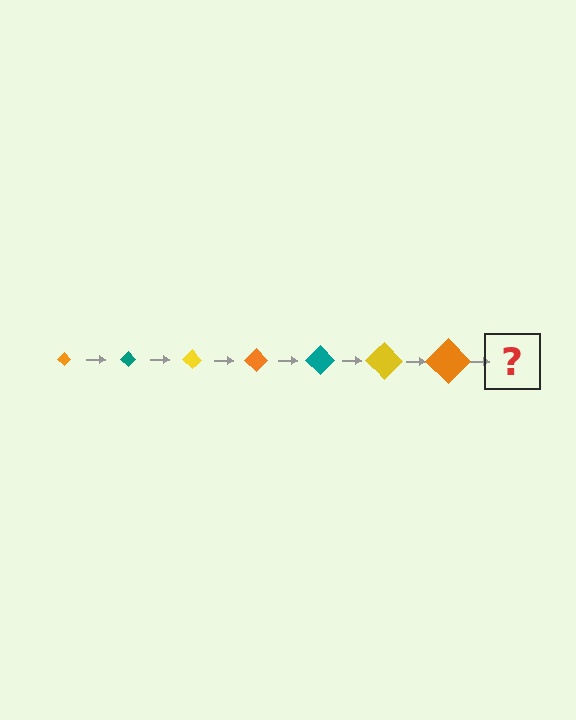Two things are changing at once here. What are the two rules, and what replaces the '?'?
The two rules are that the diamond grows larger each step and the color cycles through orange, teal, and yellow. The '?' should be a teal diamond, larger than the previous one.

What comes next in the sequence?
The next element should be a teal diamond, larger than the previous one.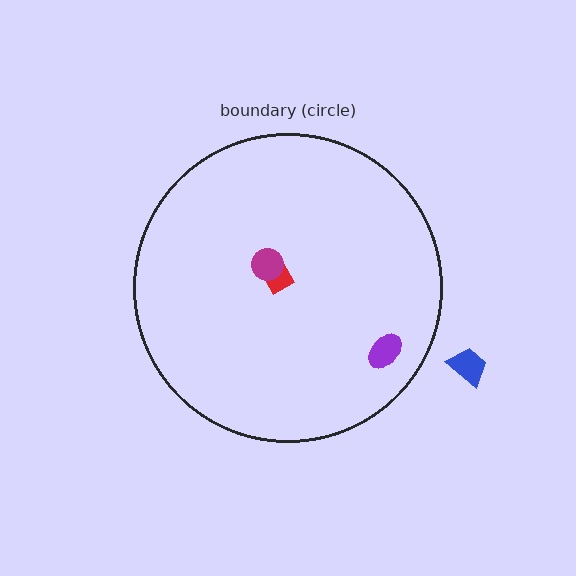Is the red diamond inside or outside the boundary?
Inside.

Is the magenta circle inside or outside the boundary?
Inside.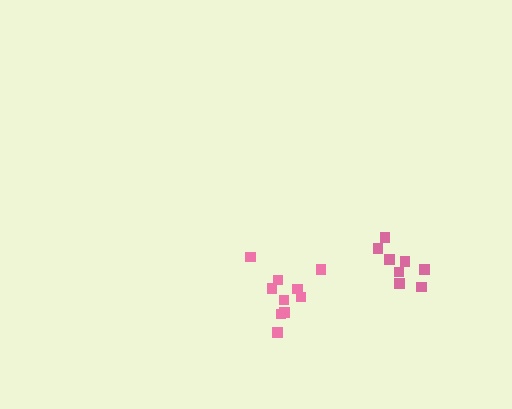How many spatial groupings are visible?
There are 2 spatial groupings.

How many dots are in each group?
Group 1: 10 dots, Group 2: 8 dots (18 total).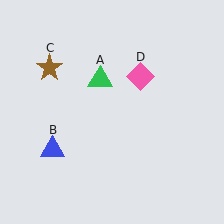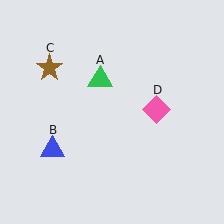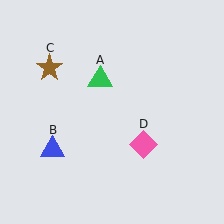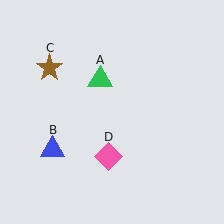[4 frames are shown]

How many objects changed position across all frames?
1 object changed position: pink diamond (object D).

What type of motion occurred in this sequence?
The pink diamond (object D) rotated clockwise around the center of the scene.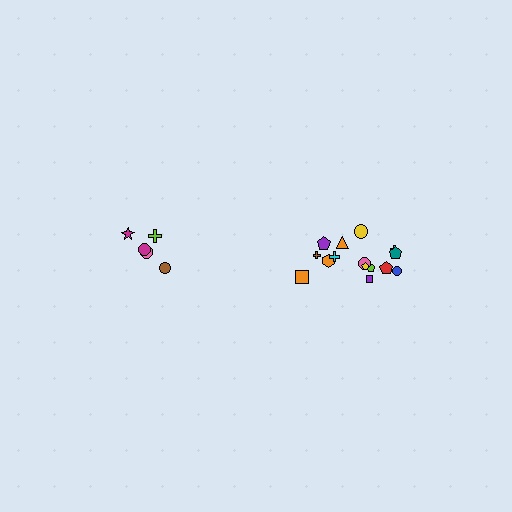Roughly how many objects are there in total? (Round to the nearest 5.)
Roughly 20 objects in total.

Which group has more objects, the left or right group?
The right group.